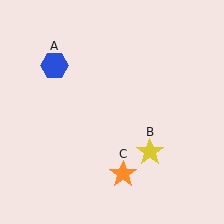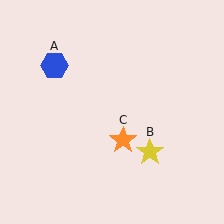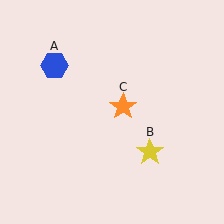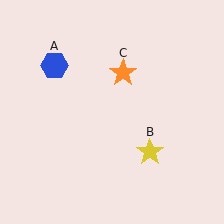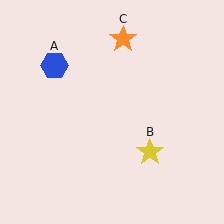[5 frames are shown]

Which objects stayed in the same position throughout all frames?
Blue hexagon (object A) and yellow star (object B) remained stationary.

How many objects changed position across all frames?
1 object changed position: orange star (object C).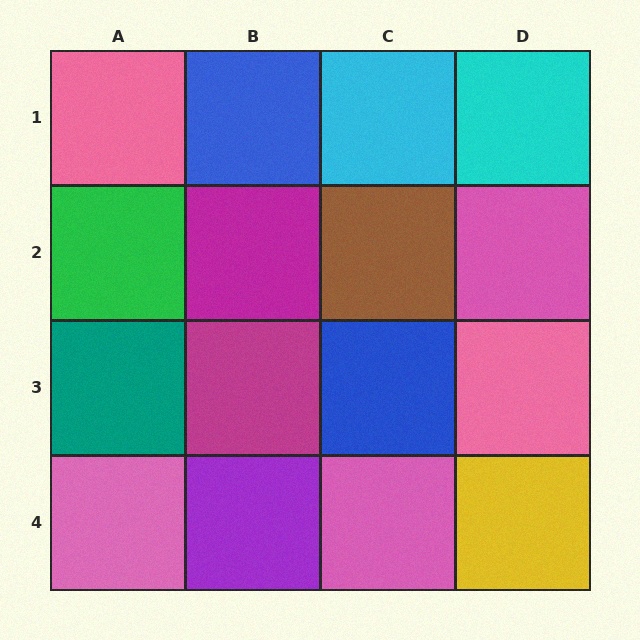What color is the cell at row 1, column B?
Blue.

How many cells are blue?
2 cells are blue.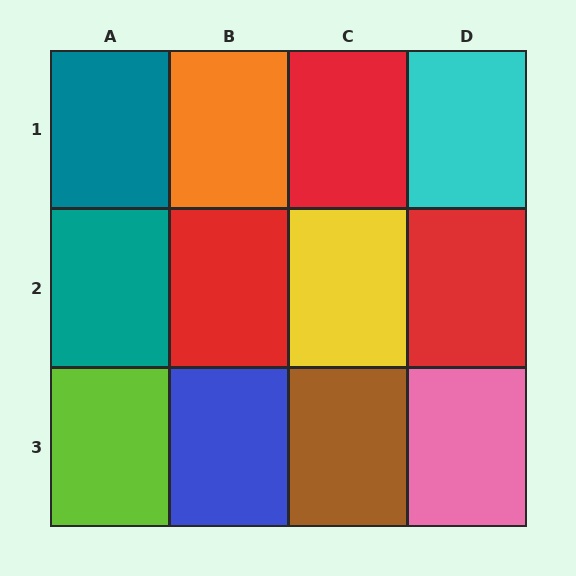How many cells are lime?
1 cell is lime.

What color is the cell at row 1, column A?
Teal.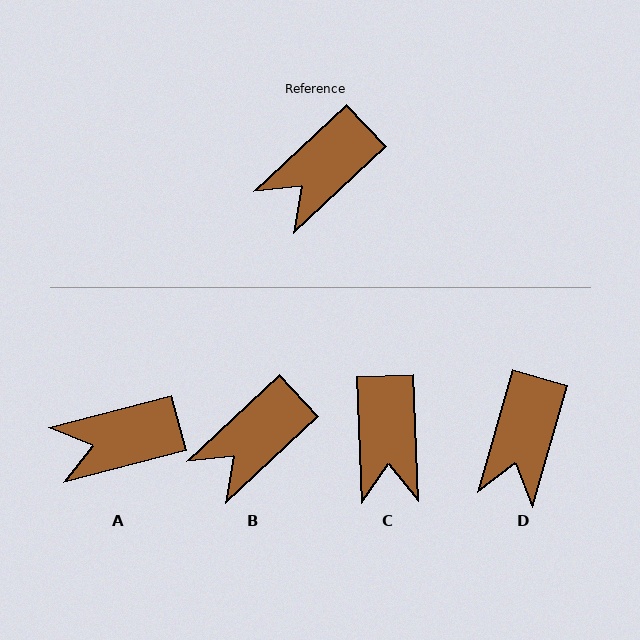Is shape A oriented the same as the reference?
No, it is off by about 28 degrees.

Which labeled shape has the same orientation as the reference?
B.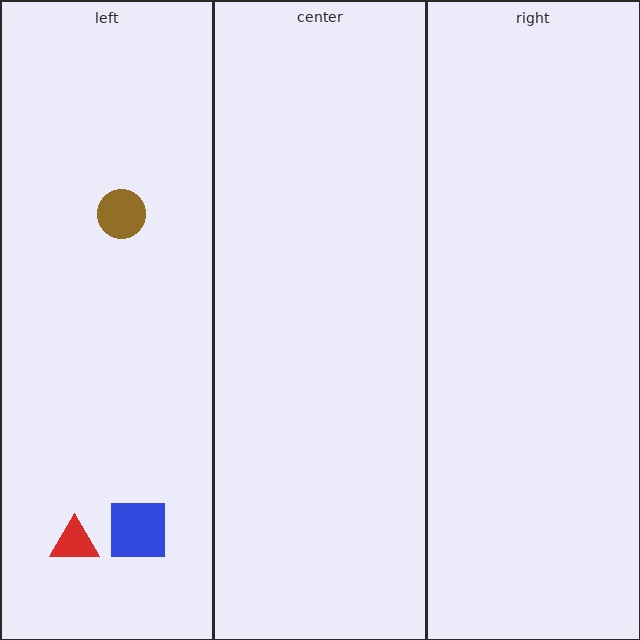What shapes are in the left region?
The red triangle, the brown circle, the blue square.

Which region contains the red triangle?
The left region.